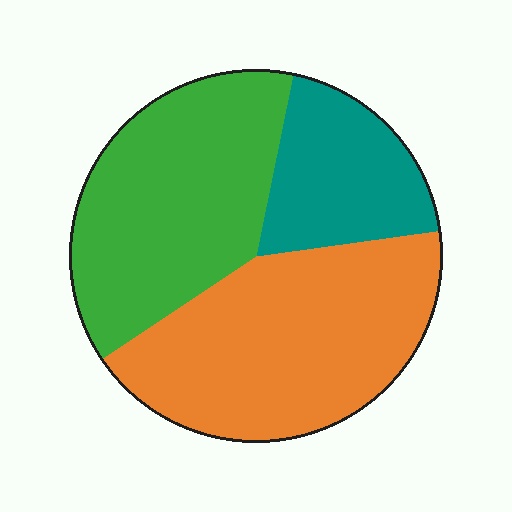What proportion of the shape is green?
Green takes up between a quarter and a half of the shape.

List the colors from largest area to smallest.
From largest to smallest: orange, green, teal.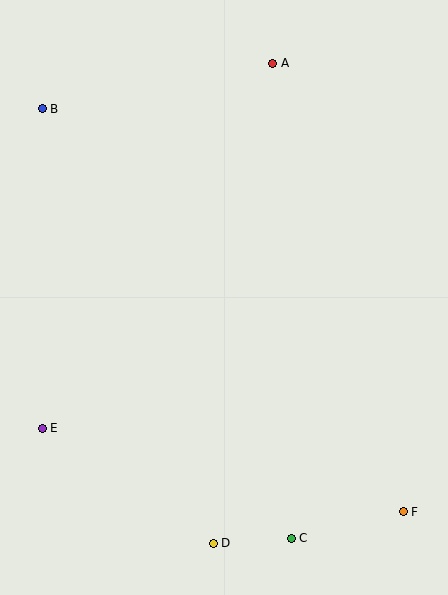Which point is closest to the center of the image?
Point E at (42, 428) is closest to the center.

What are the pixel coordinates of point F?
Point F is at (403, 512).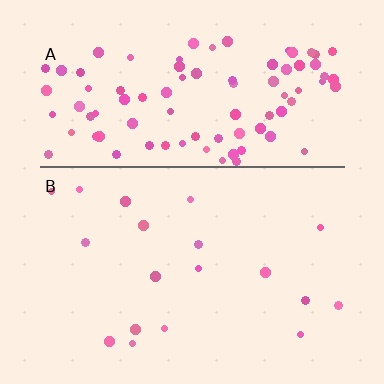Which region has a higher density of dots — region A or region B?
A (the top).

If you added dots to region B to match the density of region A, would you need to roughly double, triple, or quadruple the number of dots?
Approximately quadruple.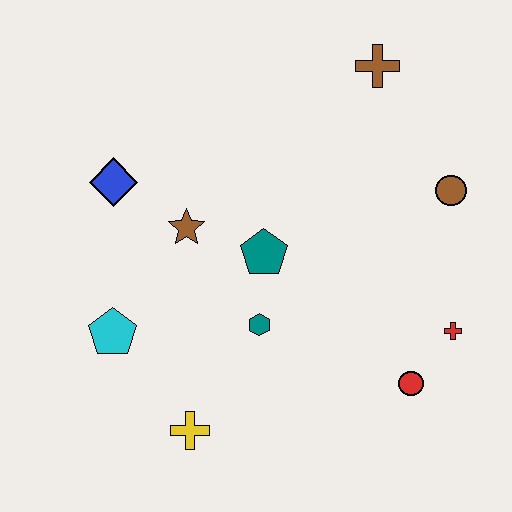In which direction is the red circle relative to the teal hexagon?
The red circle is to the right of the teal hexagon.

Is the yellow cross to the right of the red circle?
No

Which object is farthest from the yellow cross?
The brown cross is farthest from the yellow cross.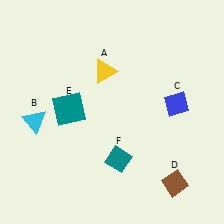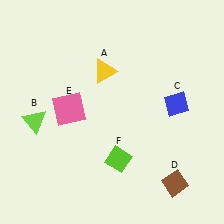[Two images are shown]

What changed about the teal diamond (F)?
In Image 1, F is teal. In Image 2, it changed to lime.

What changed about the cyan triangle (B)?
In Image 1, B is cyan. In Image 2, it changed to lime.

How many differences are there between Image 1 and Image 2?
There are 3 differences between the two images.